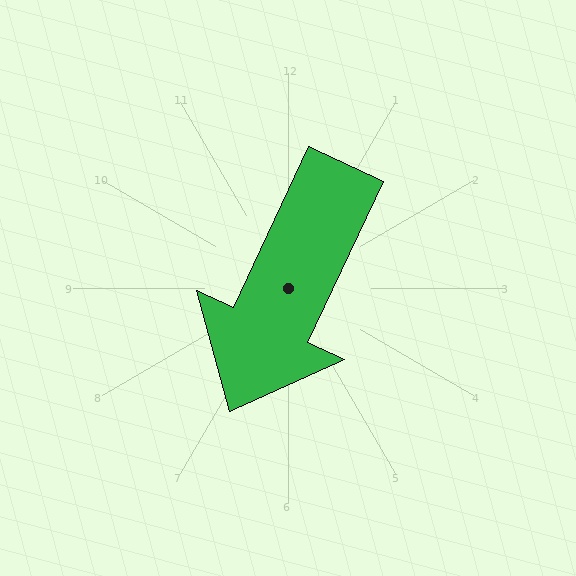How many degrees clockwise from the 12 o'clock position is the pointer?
Approximately 205 degrees.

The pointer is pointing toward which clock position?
Roughly 7 o'clock.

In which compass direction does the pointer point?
Southwest.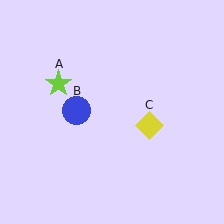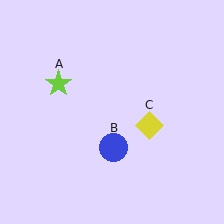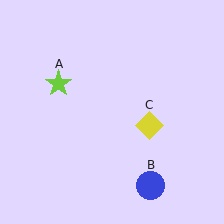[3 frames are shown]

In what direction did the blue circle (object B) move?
The blue circle (object B) moved down and to the right.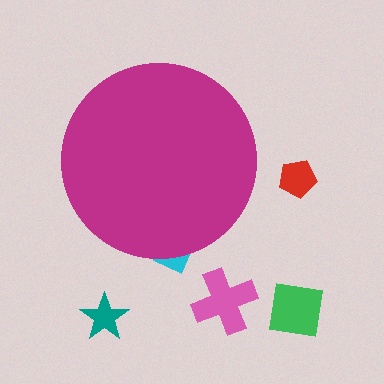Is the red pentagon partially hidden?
No, the red pentagon is fully visible.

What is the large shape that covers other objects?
A magenta circle.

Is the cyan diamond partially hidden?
Yes, the cyan diamond is partially hidden behind the magenta circle.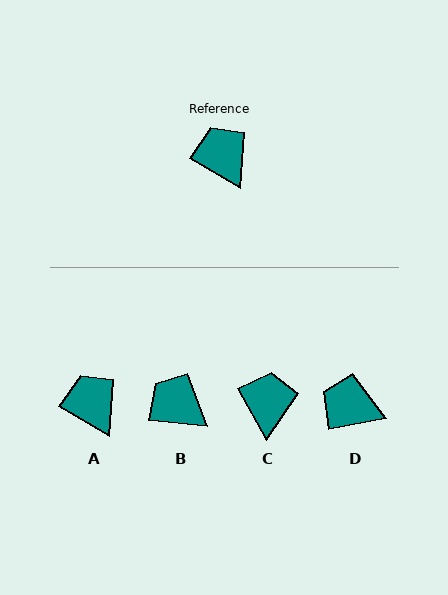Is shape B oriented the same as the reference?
No, it is off by about 24 degrees.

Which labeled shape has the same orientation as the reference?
A.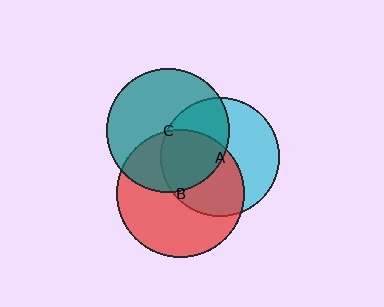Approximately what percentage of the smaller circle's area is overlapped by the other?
Approximately 40%.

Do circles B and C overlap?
Yes.